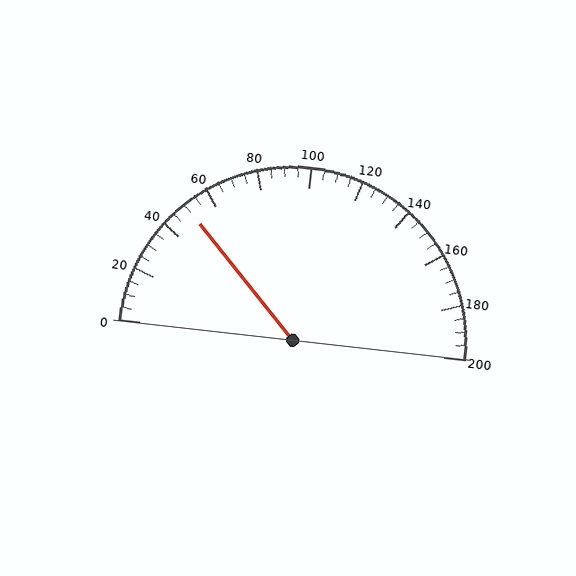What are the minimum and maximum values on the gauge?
The gauge ranges from 0 to 200.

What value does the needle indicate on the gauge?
The needle indicates approximately 50.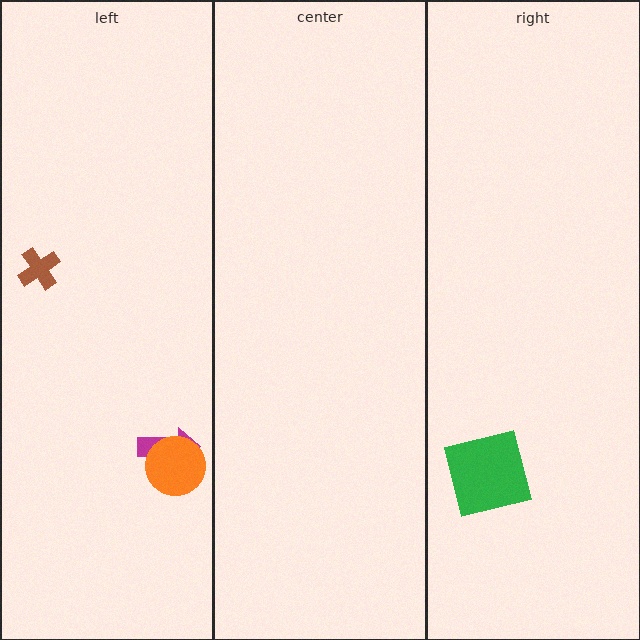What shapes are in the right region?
The green square.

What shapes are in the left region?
The brown cross, the magenta arrow, the orange circle.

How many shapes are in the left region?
3.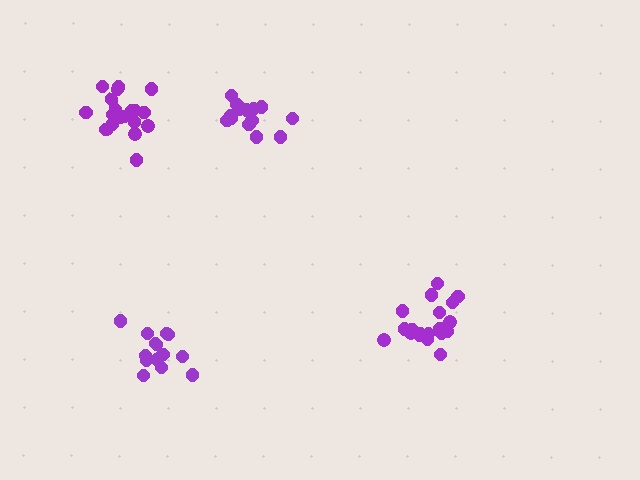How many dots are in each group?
Group 1: 19 dots, Group 2: 15 dots, Group 3: 15 dots, Group 4: 20 dots (69 total).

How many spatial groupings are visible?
There are 4 spatial groupings.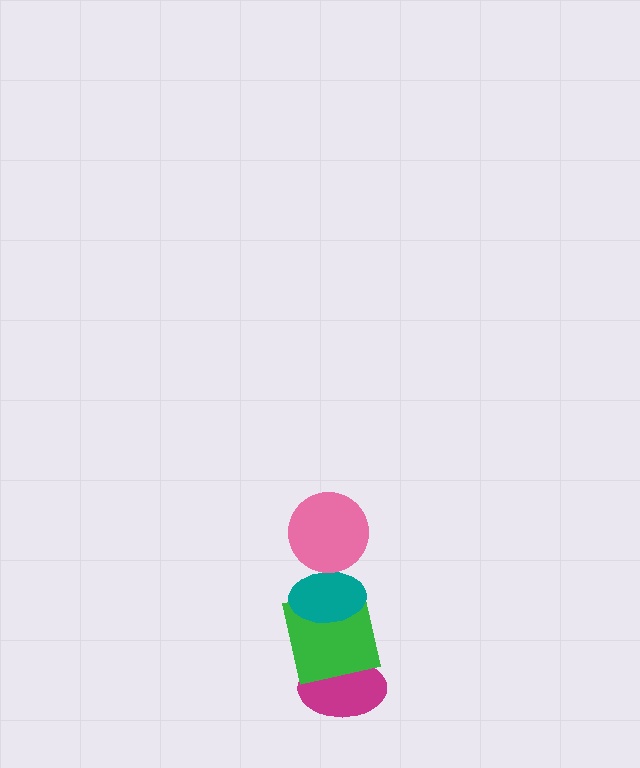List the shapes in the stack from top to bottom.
From top to bottom: the pink circle, the teal ellipse, the green square, the magenta ellipse.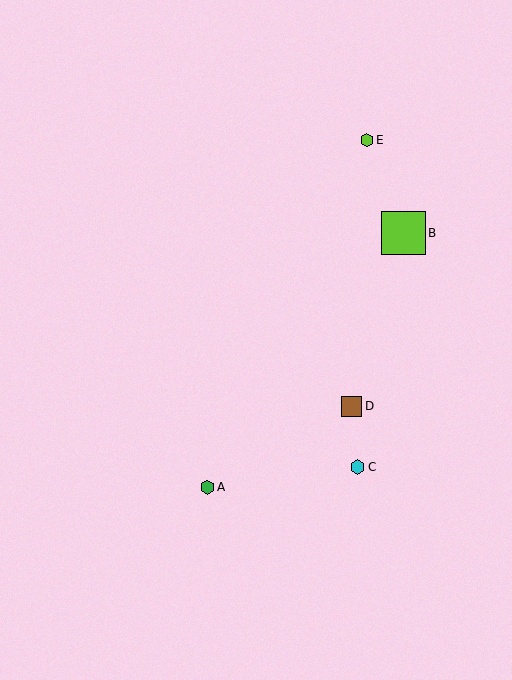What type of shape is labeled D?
Shape D is a brown square.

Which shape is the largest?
The lime square (labeled B) is the largest.